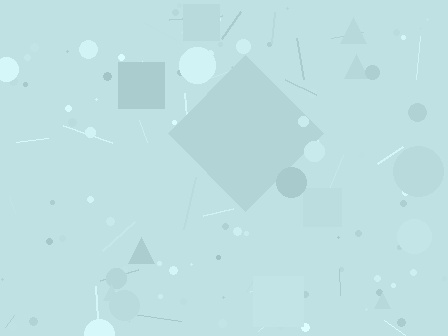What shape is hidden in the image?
A diamond is hidden in the image.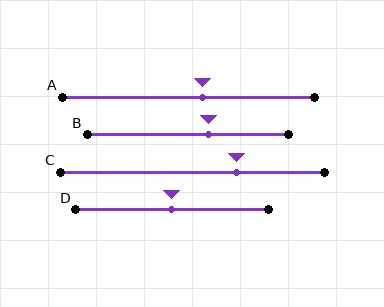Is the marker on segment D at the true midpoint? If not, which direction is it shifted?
Yes, the marker on segment D is at the true midpoint.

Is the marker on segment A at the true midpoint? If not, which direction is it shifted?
No, the marker on segment A is shifted to the right by about 6% of the segment length.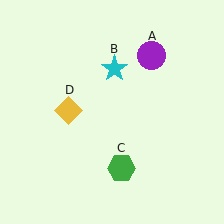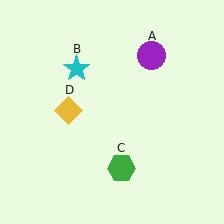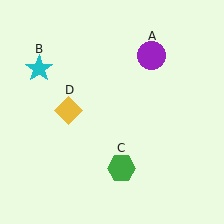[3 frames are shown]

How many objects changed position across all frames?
1 object changed position: cyan star (object B).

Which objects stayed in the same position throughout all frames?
Purple circle (object A) and green hexagon (object C) and yellow diamond (object D) remained stationary.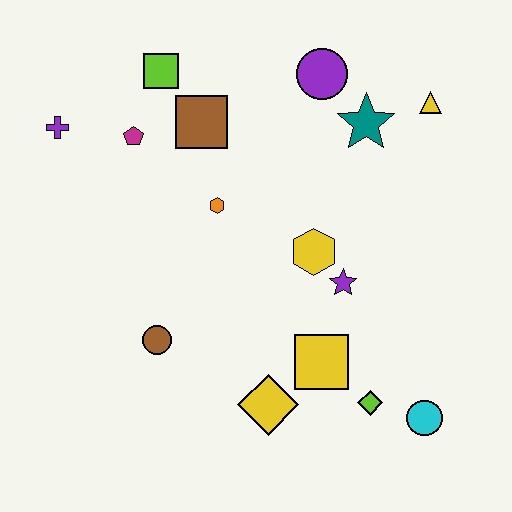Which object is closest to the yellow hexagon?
The purple star is closest to the yellow hexagon.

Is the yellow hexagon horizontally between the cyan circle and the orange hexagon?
Yes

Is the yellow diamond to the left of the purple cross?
No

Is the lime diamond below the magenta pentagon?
Yes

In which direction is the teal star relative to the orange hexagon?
The teal star is to the right of the orange hexagon.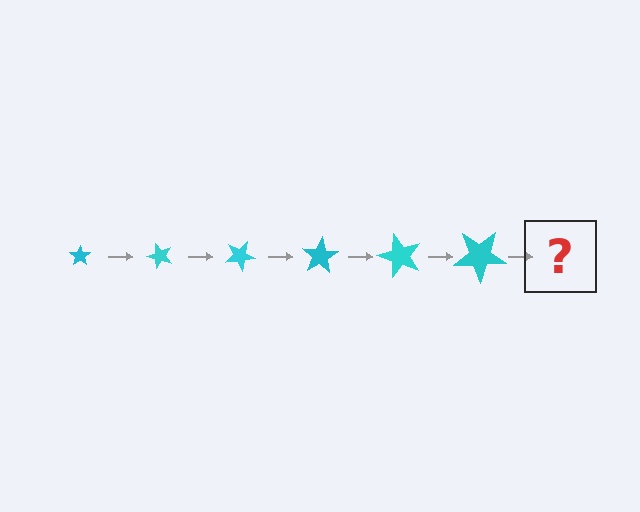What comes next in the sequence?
The next element should be a star, larger than the previous one and rotated 300 degrees from the start.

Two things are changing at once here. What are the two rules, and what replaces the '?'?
The two rules are that the star grows larger each step and it rotates 50 degrees each step. The '?' should be a star, larger than the previous one and rotated 300 degrees from the start.